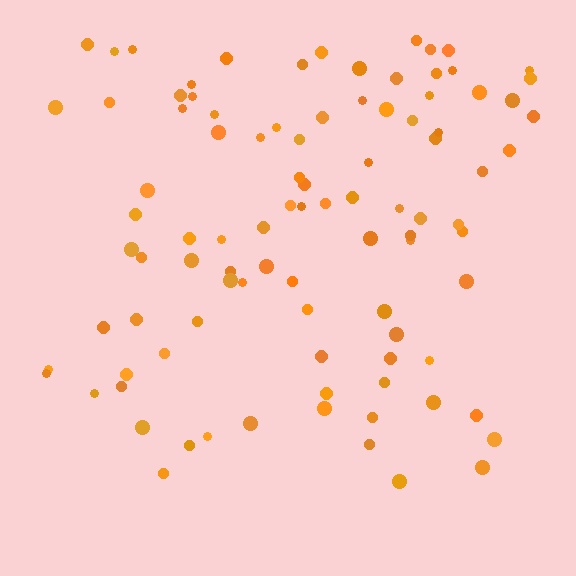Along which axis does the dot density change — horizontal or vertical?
Vertical.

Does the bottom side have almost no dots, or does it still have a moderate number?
Still a moderate number, just noticeably fewer than the top.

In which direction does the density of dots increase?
From bottom to top, with the top side densest.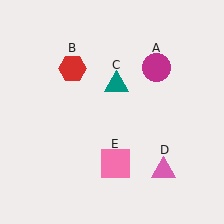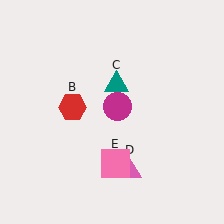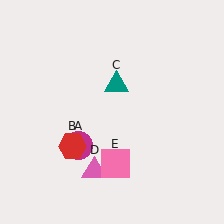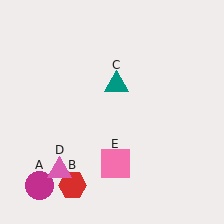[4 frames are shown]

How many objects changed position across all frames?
3 objects changed position: magenta circle (object A), red hexagon (object B), pink triangle (object D).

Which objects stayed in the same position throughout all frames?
Teal triangle (object C) and pink square (object E) remained stationary.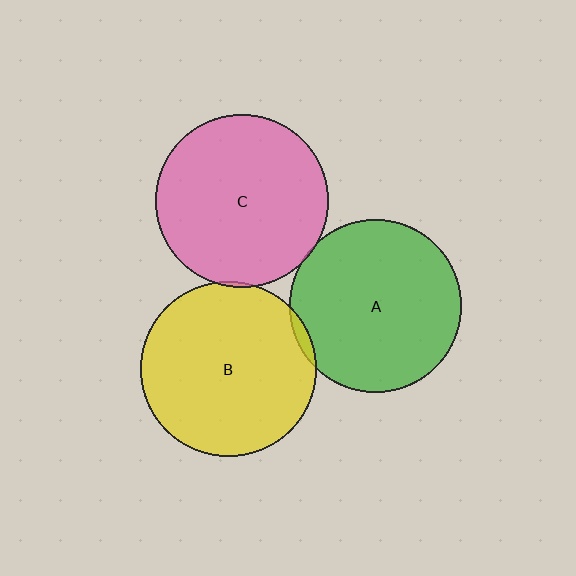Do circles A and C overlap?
Yes.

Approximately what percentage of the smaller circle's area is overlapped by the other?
Approximately 5%.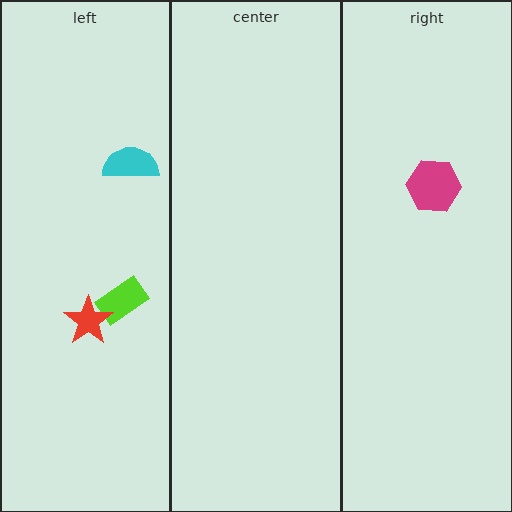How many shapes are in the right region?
1.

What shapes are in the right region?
The magenta hexagon.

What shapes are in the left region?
The cyan semicircle, the lime rectangle, the red star.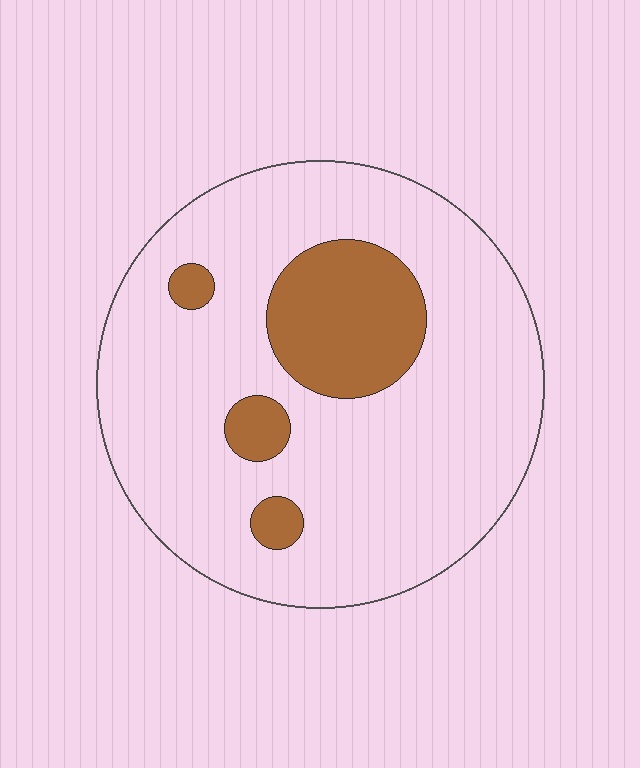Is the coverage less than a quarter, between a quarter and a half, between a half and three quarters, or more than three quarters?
Less than a quarter.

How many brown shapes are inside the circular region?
4.